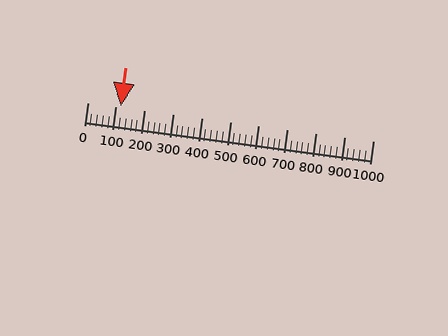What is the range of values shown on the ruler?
The ruler shows values from 0 to 1000.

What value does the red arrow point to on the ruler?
The red arrow points to approximately 115.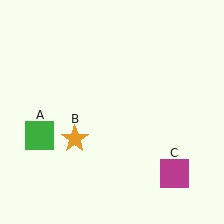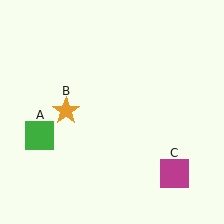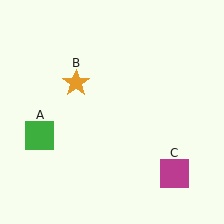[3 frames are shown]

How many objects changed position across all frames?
1 object changed position: orange star (object B).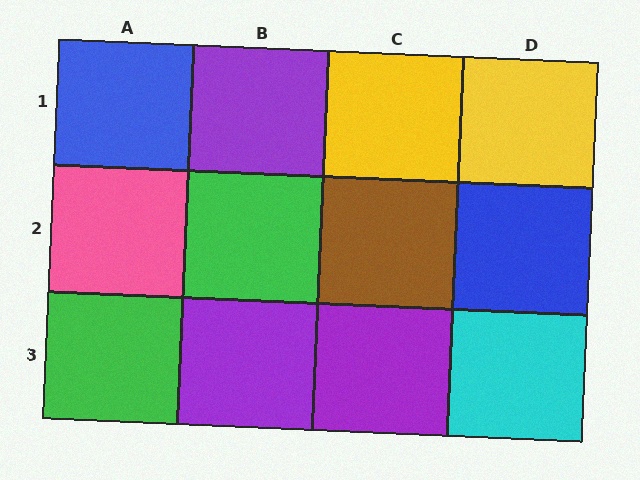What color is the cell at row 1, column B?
Purple.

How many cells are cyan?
1 cell is cyan.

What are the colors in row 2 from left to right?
Pink, green, brown, blue.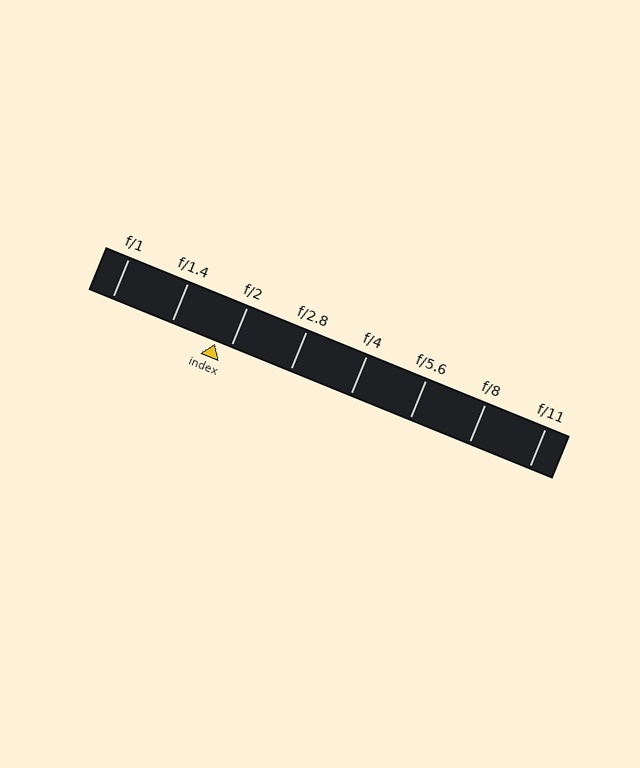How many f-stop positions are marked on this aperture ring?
There are 8 f-stop positions marked.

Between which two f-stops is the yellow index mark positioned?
The index mark is between f/1.4 and f/2.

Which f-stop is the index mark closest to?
The index mark is closest to f/2.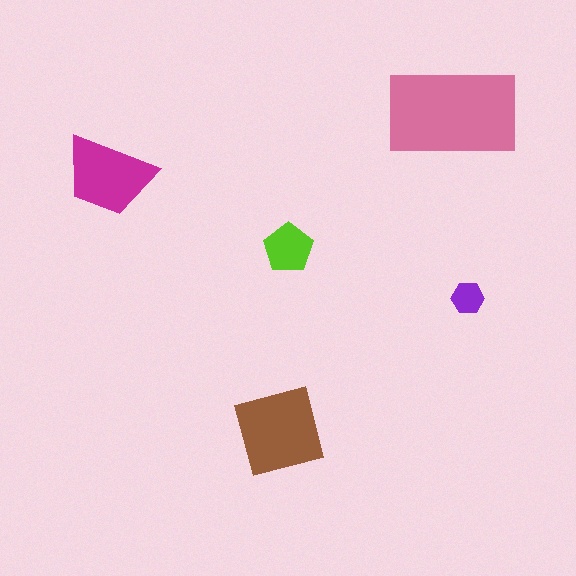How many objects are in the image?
There are 5 objects in the image.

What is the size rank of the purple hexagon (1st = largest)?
5th.